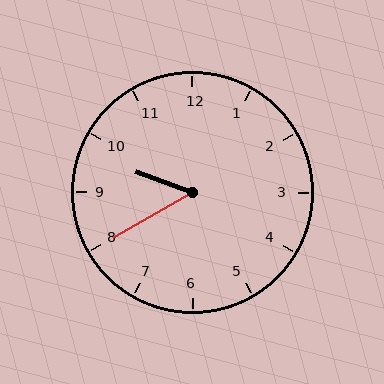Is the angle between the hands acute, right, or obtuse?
It is acute.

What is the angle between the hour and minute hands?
Approximately 50 degrees.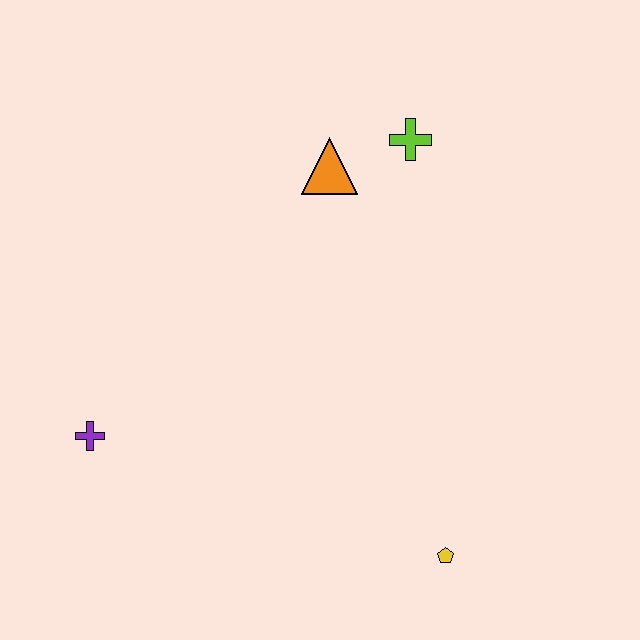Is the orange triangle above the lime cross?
No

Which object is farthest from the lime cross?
The purple cross is farthest from the lime cross.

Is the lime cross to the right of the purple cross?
Yes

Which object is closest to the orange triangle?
The lime cross is closest to the orange triangle.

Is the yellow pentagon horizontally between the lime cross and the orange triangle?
No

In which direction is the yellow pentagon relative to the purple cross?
The yellow pentagon is to the right of the purple cross.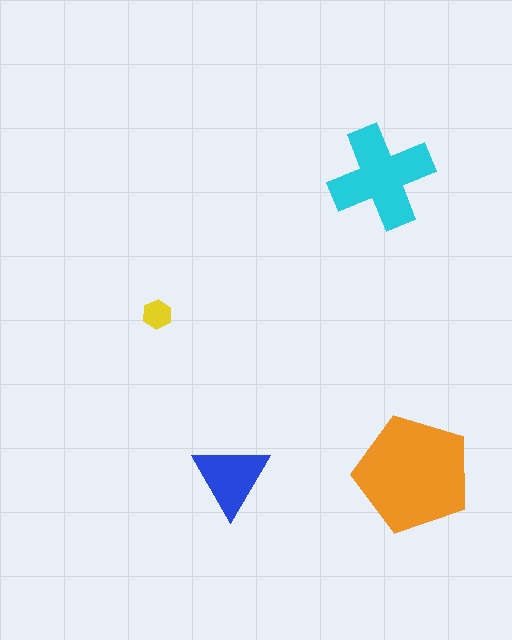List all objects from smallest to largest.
The yellow hexagon, the blue triangle, the cyan cross, the orange pentagon.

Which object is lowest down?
The blue triangle is bottommost.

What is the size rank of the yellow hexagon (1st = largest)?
4th.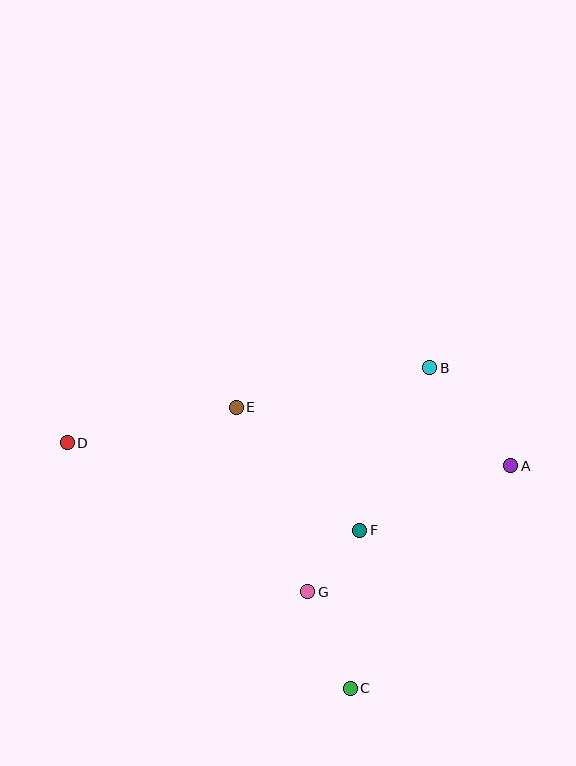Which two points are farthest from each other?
Points A and D are farthest from each other.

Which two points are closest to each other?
Points F and G are closest to each other.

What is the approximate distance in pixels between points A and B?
The distance between A and B is approximately 127 pixels.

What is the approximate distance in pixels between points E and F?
The distance between E and F is approximately 175 pixels.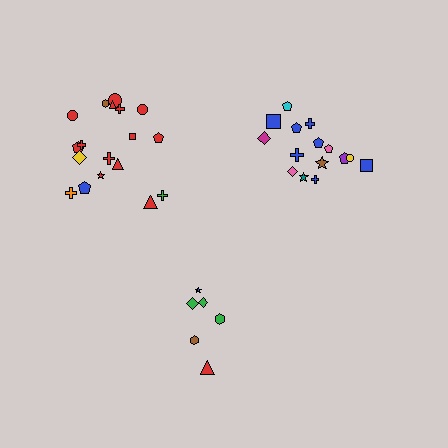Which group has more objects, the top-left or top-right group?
The top-left group.